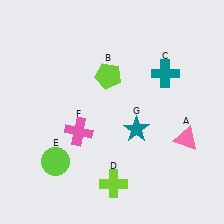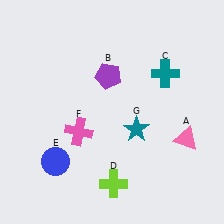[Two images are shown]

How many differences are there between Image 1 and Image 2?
There are 2 differences between the two images.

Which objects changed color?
B changed from lime to purple. E changed from lime to blue.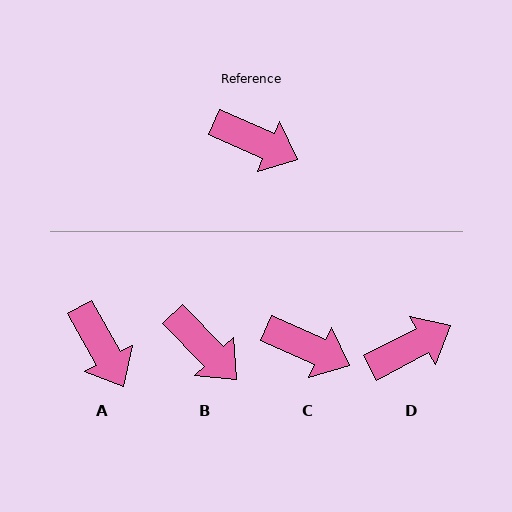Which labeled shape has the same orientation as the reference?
C.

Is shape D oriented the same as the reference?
No, it is off by about 52 degrees.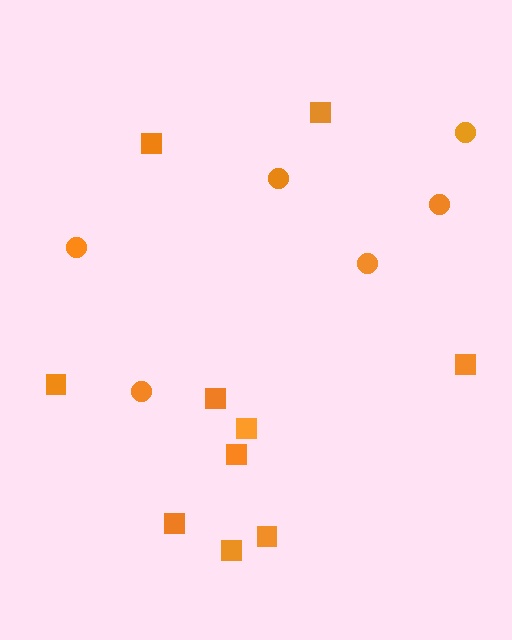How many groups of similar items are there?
There are 2 groups: one group of squares (10) and one group of circles (6).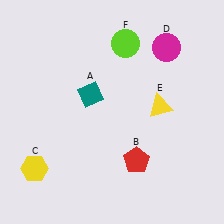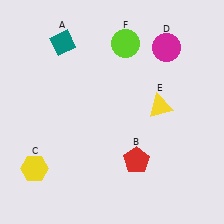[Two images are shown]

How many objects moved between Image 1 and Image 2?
1 object moved between the two images.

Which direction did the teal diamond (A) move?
The teal diamond (A) moved up.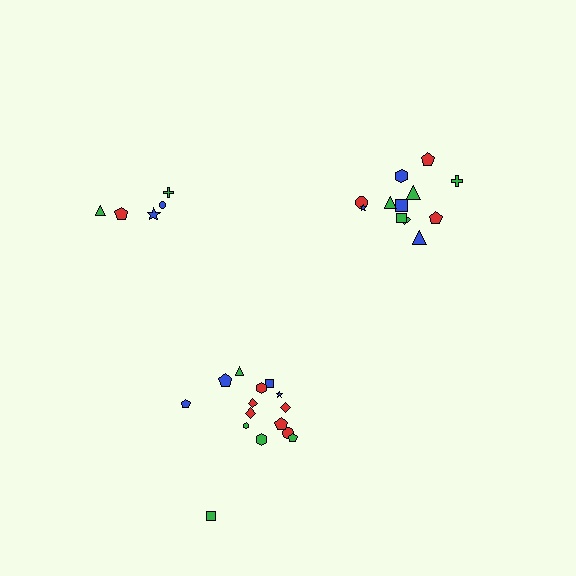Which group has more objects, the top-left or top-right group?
The top-right group.